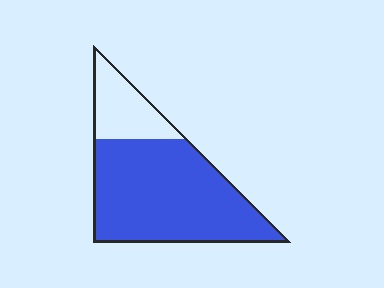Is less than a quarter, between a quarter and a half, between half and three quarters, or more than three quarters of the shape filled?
More than three quarters.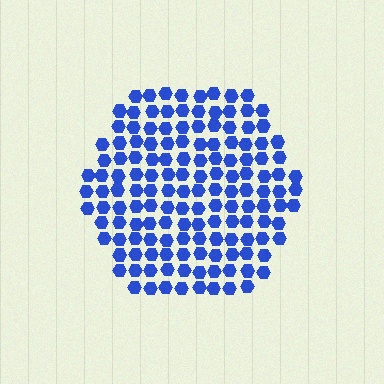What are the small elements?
The small elements are hexagons.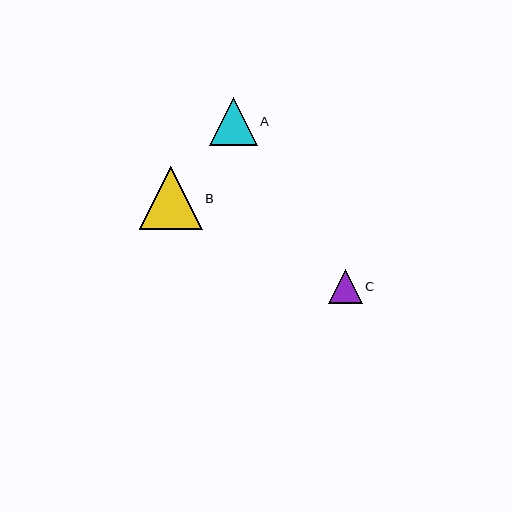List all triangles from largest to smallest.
From largest to smallest: B, A, C.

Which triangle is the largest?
Triangle B is the largest with a size of approximately 63 pixels.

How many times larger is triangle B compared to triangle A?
Triangle B is approximately 1.3 times the size of triangle A.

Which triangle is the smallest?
Triangle C is the smallest with a size of approximately 34 pixels.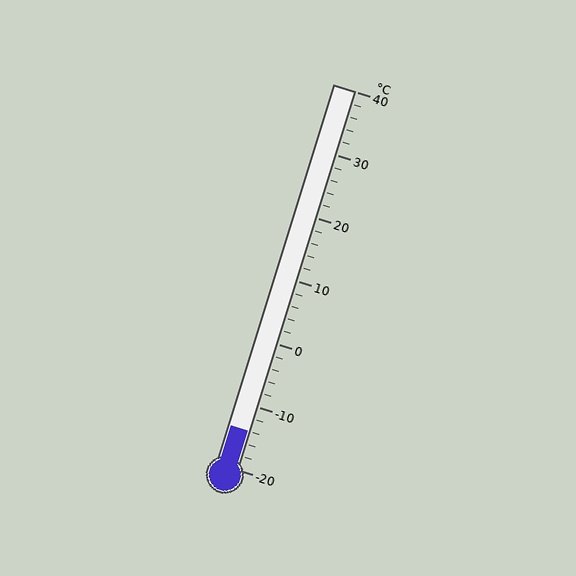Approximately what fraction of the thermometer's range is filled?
The thermometer is filled to approximately 10% of its range.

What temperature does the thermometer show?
The thermometer shows approximately -14°C.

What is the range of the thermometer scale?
The thermometer scale ranges from -20°C to 40°C.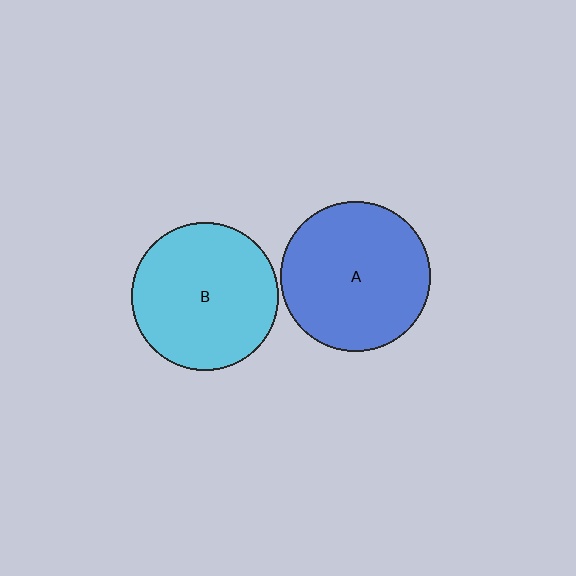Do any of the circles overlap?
No, none of the circles overlap.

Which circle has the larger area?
Circle A (blue).